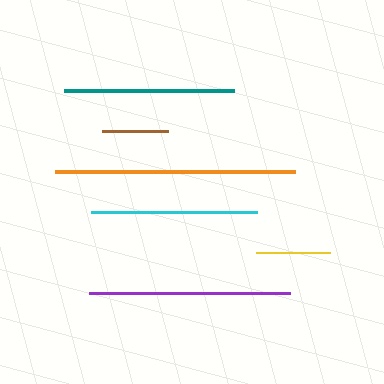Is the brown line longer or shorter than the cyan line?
The cyan line is longer than the brown line.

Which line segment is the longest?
The orange line is the longest at approximately 240 pixels.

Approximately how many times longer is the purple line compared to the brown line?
The purple line is approximately 3.0 times the length of the brown line.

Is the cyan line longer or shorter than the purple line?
The purple line is longer than the cyan line.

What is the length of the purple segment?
The purple segment is approximately 201 pixels long.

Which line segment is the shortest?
The brown line is the shortest at approximately 67 pixels.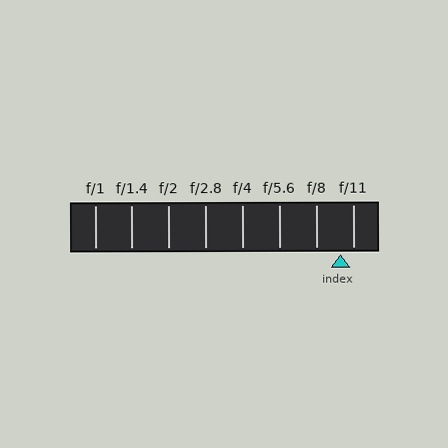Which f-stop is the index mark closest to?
The index mark is closest to f/11.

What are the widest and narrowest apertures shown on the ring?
The widest aperture shown is f/1 and the narrowest is f/11.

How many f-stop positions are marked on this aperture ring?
There are 8 f-stop positions marked.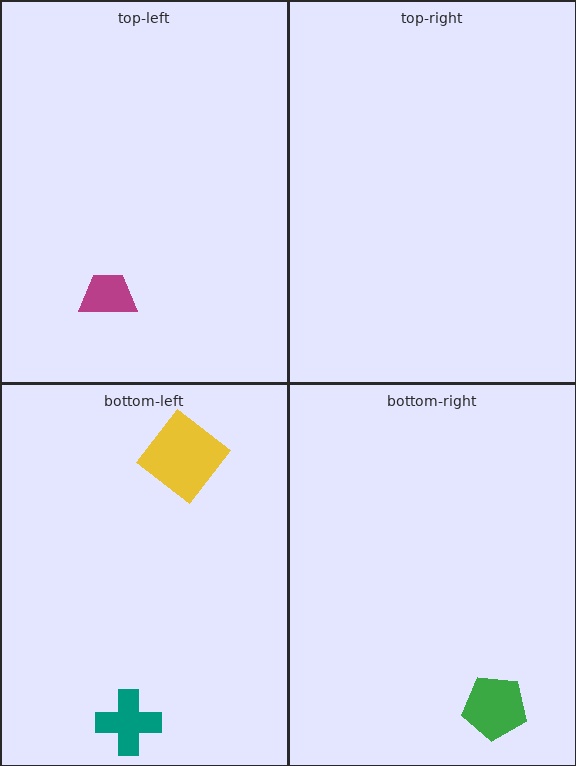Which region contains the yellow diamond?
The bottom-left region.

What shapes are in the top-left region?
The magenta trapezoid.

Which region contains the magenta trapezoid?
The top-left region.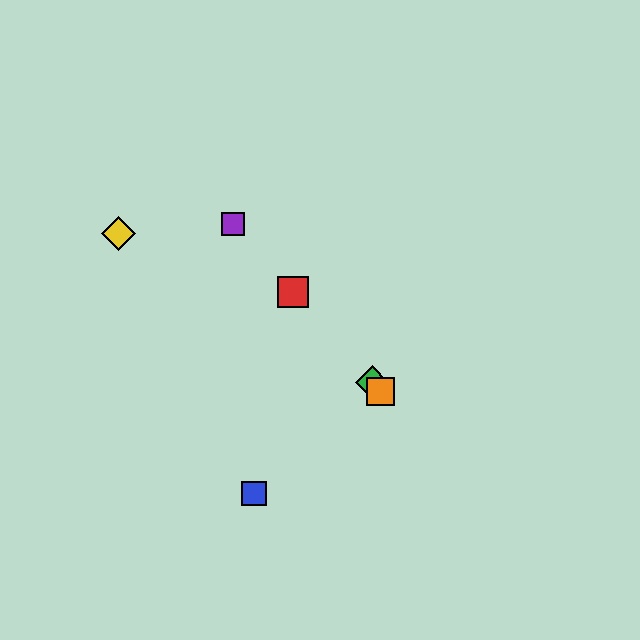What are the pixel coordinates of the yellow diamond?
The yellow diamond is at (118, 233).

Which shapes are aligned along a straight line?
The red square, the green diamond, the purple square, the orange square are aligned along a straight line.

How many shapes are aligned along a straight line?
4 shapes (the red square, the green diamond, the purple square, the orange square) are aligned along a straight line.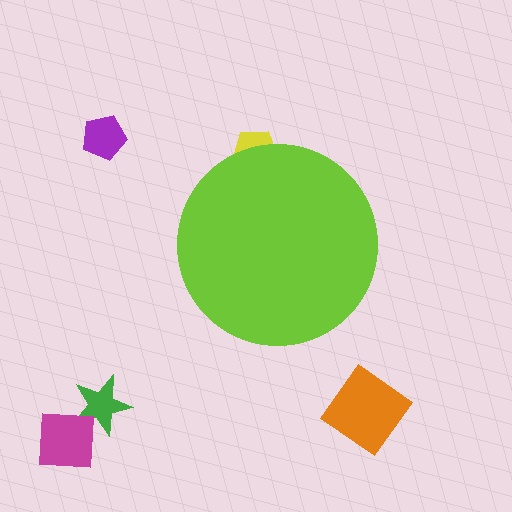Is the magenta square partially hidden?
No, the magenta square is fully visible.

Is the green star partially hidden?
No, the green star is fully visible.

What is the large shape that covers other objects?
A lime circle.